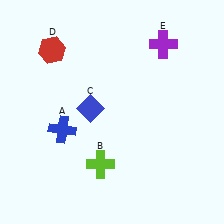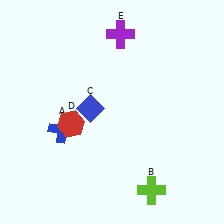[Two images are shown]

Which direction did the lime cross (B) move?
The lime cross (B) moved right.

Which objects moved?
The objects that moved are: the lime cross (B), the red hexagon (D), the purple cross (E).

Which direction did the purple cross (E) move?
The purple cross (E) moved left.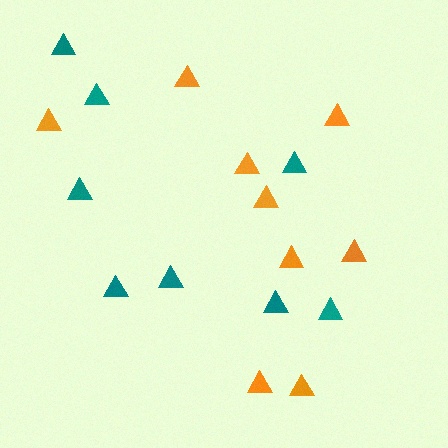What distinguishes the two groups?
There are 2 groups: one group of teal triangles (8) and one group of orange triangles (9).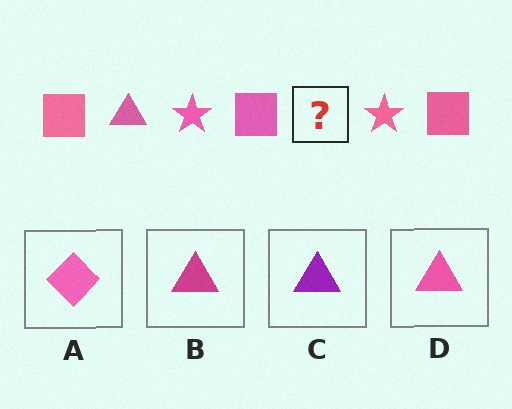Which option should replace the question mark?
Option D.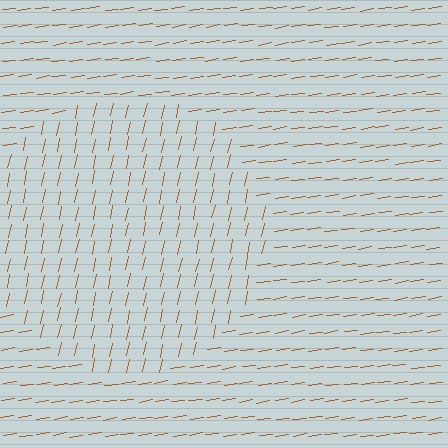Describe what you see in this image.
The image is filled with small brown line segments. A circle region in the image has lines oriented differently from the surrounding lines, creating a visible texture boundary.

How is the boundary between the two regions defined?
The boundary is defined purely by a change in line orientation (approximately 70 degrees difference). All lines are the same color and thickness.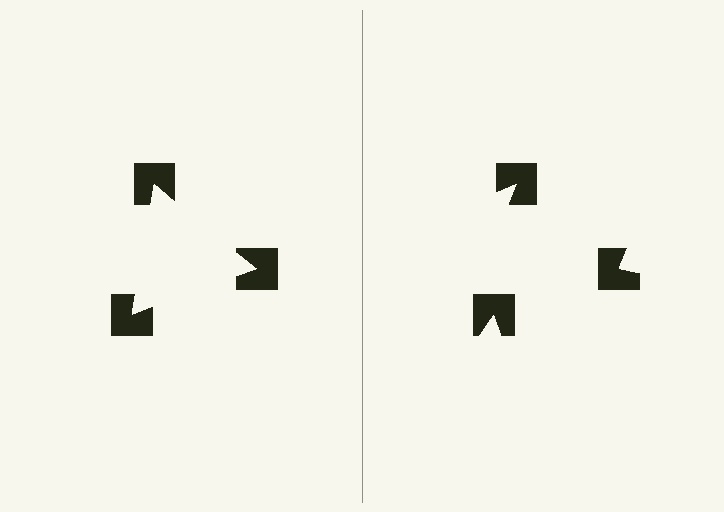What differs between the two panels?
The notched squares are positioned identically on both sides; only the wedge orientations differ. On the left they align to a triangle; on the right they are misaligned.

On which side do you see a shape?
An illusory triangle appears on the left side. On the right side the wedge cuts are rotated, so no coherent shape forms.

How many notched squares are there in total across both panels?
6 — 3 on each side.